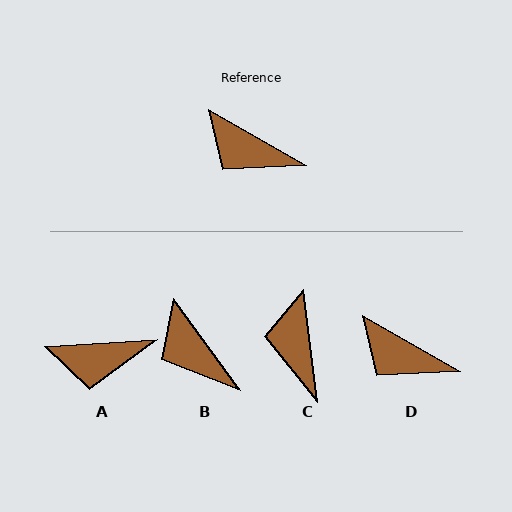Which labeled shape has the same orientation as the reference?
D.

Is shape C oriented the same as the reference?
No, it is off by about 53 degrees.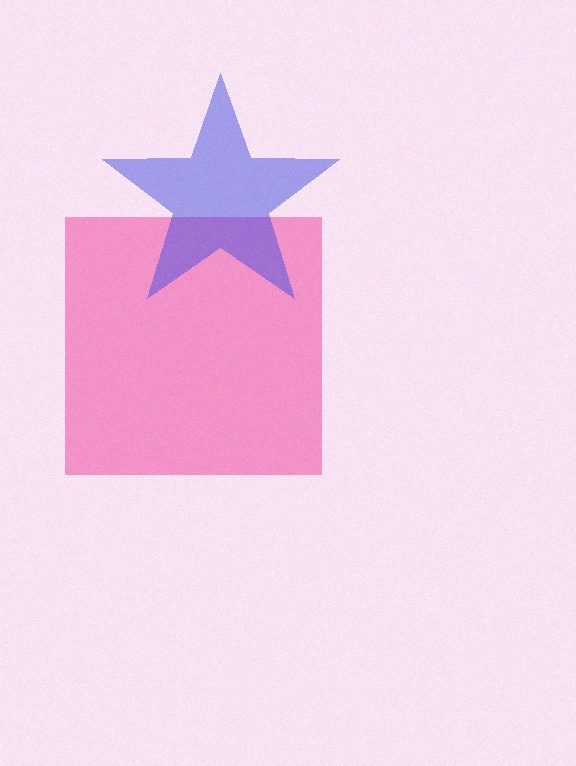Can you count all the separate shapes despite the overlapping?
Yes, there are 2 separate shapes.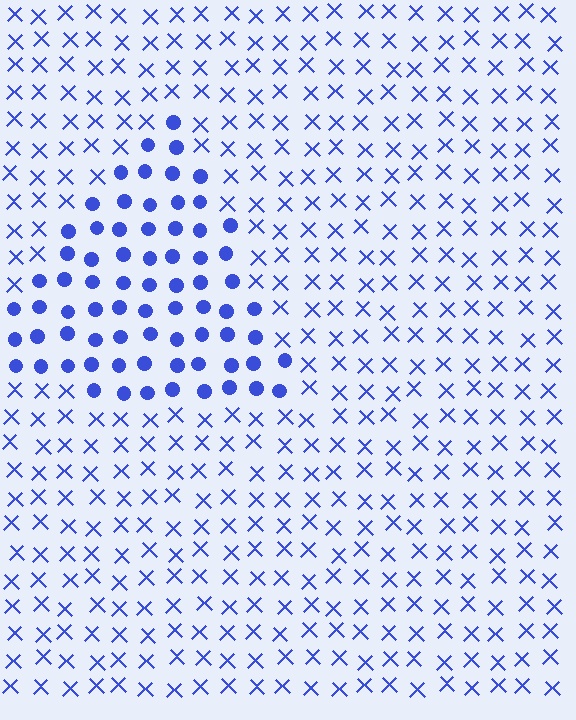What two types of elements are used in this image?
The image uses circles inside the triangle region and X marks outside it.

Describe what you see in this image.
The image is filled with small blue elements arranged in a uniform grid. A triangle-shaped region contains circles, while the surrounding area contains X marks. The boundary is defined purely by the change in element shape.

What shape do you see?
I see a triangle.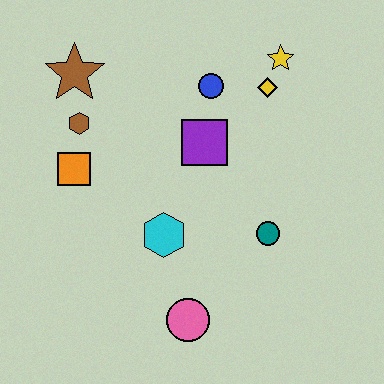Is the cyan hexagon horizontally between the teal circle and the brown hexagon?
Yes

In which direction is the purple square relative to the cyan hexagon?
The purple square is above the cyan hexagon.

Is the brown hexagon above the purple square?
Yes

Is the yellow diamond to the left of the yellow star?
Yes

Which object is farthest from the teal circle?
The brown star is farthest from the teal circle.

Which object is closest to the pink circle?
The cyan hexagon is closest to the pink circle.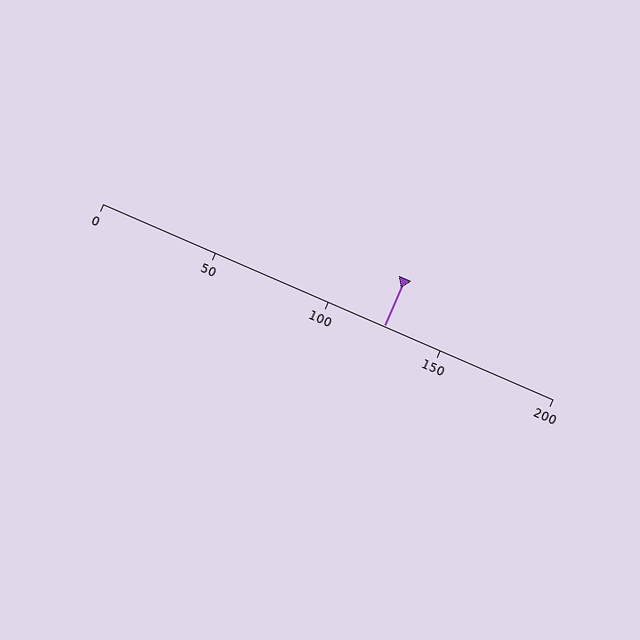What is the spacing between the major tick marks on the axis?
The major ticks are spaced 50 apart.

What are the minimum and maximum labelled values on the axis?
The axis runs from 0 to 200.